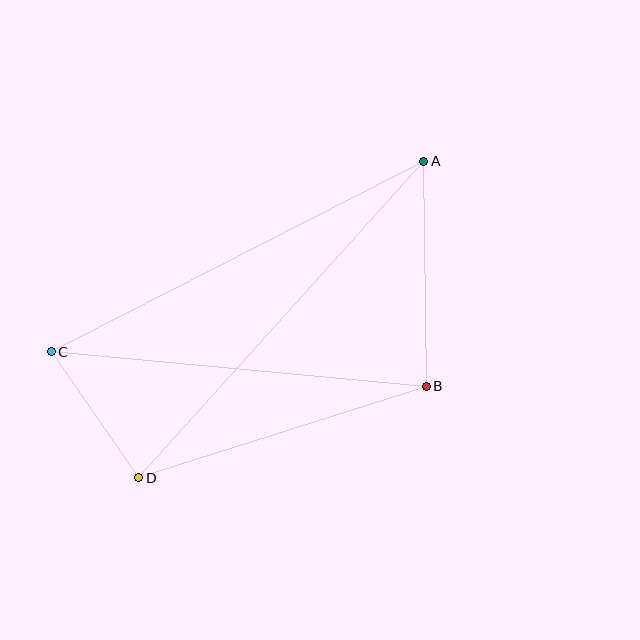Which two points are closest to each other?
Points C and D are closest to each other.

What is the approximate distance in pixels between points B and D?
The distance between B and D is approximately 302 pixels.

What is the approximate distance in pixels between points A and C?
The distance between A and C is approximately 418 pixels.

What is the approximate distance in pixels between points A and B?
The distance between A and B is approximately 225 pixels.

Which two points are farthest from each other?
Points A and D are farthest from each other.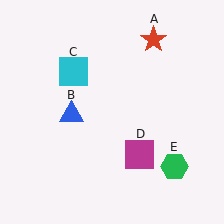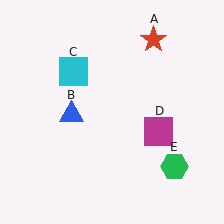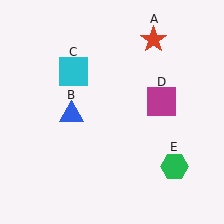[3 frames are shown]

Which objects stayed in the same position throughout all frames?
Red star (object A) and blue triangle (object B) and cyan square (object C) and green hexagon (object E) remained stationary.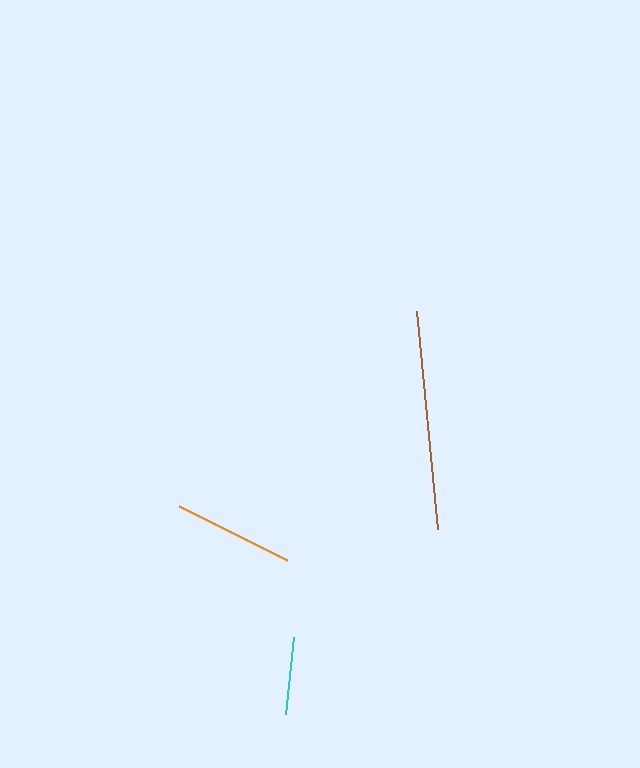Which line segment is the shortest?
The cyan line is the shortest at approximately 78 pixels.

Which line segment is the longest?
The brown line is the longest at approximately 219 pixels.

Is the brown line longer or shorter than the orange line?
The brown line is longer than the orange line.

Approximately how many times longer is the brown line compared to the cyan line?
The brown line is approximately 2.8 times the length of the cyan line.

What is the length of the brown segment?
The brown segment is approximately 219 pixels long.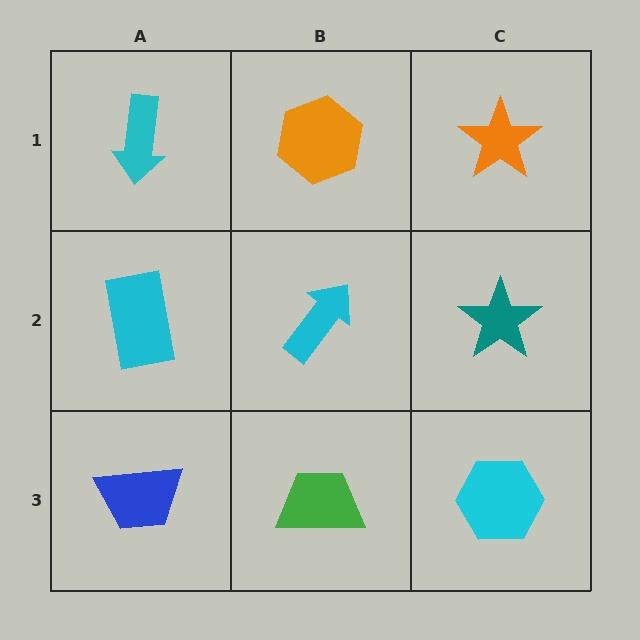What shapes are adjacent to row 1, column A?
A cyan rectangle (row 2, column A), an orange hexagon (row 1, column B).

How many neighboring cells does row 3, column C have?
2.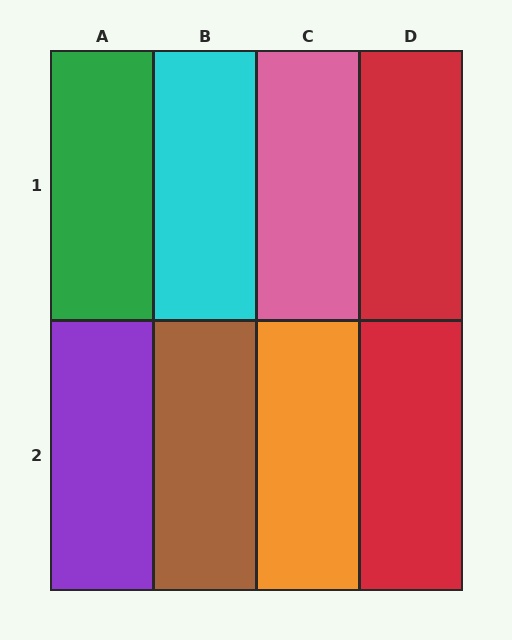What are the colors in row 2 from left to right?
Purple, brown, orange, red.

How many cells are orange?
1 cell is orange.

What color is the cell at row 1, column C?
Pink.